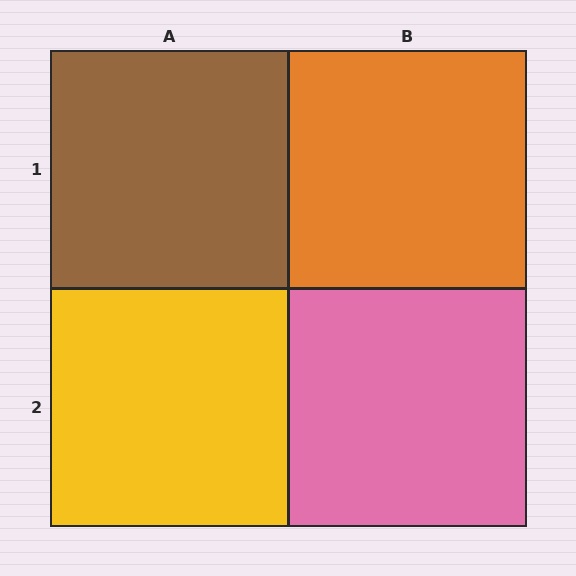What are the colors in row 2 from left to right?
Yellow, pink.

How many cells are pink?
1 cell is pink.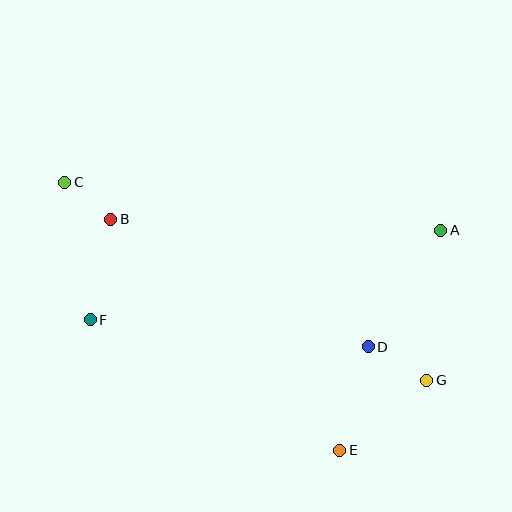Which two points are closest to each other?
Points B and C are closest to each other.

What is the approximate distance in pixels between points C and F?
The distance between C and F is approximately 140 pixels.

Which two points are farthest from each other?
Points C and G are farthest from each other.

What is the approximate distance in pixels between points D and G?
The distance between D and G is approximately 67 pixels.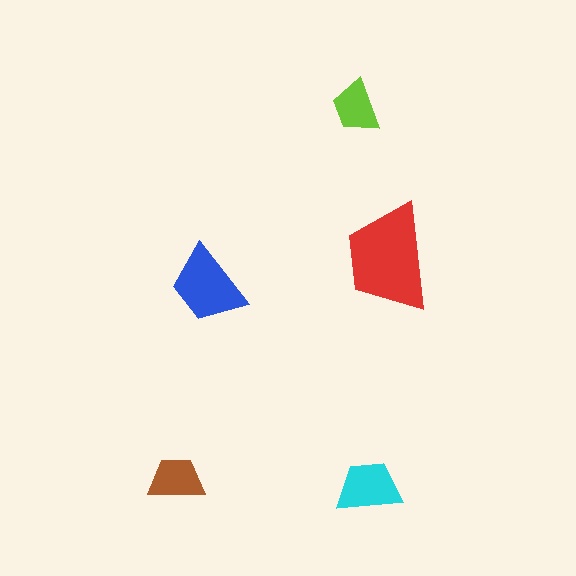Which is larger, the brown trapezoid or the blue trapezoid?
The blue one.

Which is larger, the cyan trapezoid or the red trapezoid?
The red one.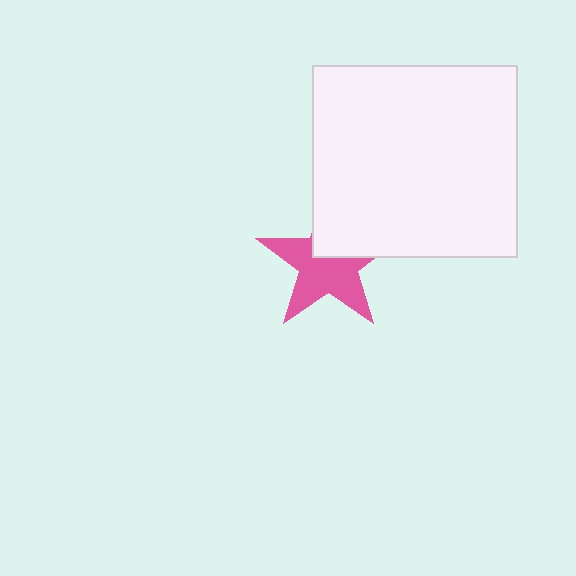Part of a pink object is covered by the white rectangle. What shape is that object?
It is a star.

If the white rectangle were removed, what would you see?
You would see the complete pink star.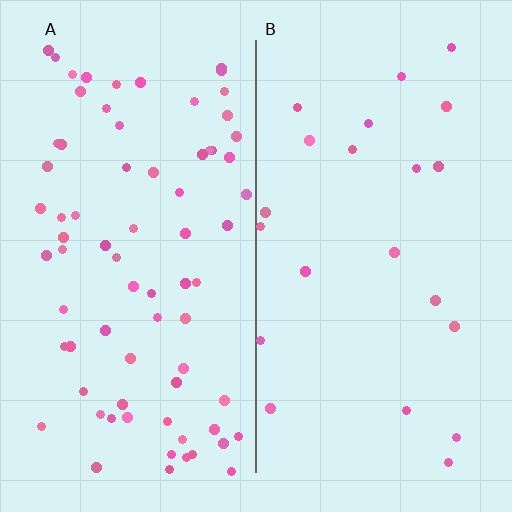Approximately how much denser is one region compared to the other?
Approximately 3.4× — region A over region B.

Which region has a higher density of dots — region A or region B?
A (the left).